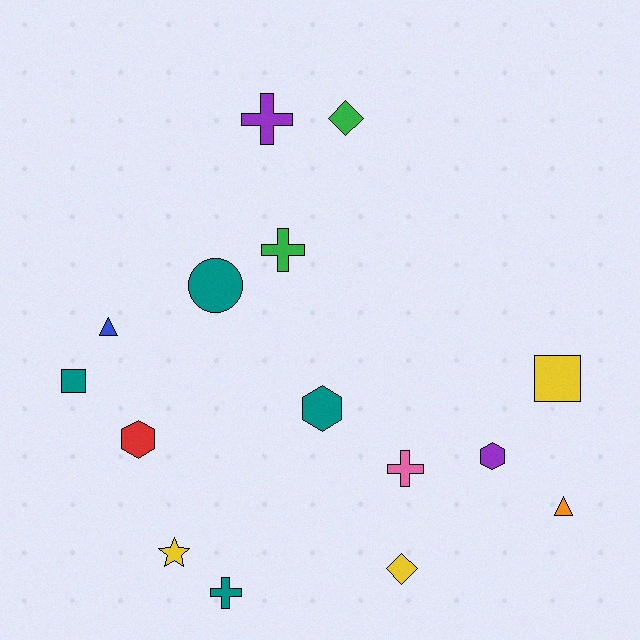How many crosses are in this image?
There are 4 crosses.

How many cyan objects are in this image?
There are no cyan objects.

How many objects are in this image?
There are 15 objects.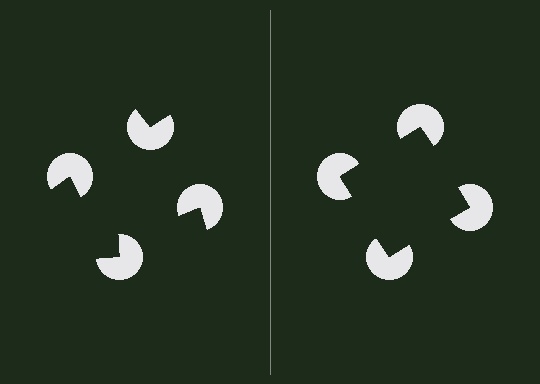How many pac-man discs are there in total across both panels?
8 — 4 on each side.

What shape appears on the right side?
An illusory square.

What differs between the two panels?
The pac-man discs are positioned identically on both sides; only the wedge orientations differ. On the right they align to a square; on the left they are misaligned.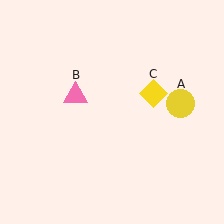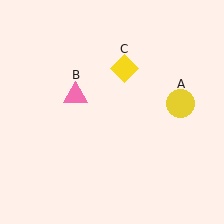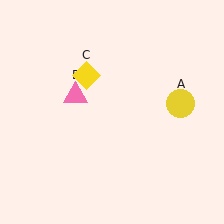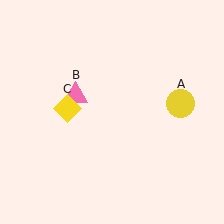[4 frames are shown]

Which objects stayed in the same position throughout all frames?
Yellow circle (object A) and pink triangle (object B) remained stationary.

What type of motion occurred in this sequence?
The yellow diamond (object C) rotated counterclockwise around the center of the scene.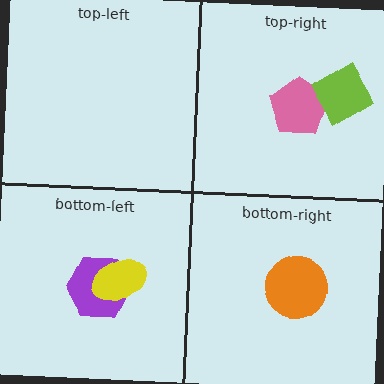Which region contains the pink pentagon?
The top-right region.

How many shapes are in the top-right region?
2.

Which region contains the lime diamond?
The top-right region.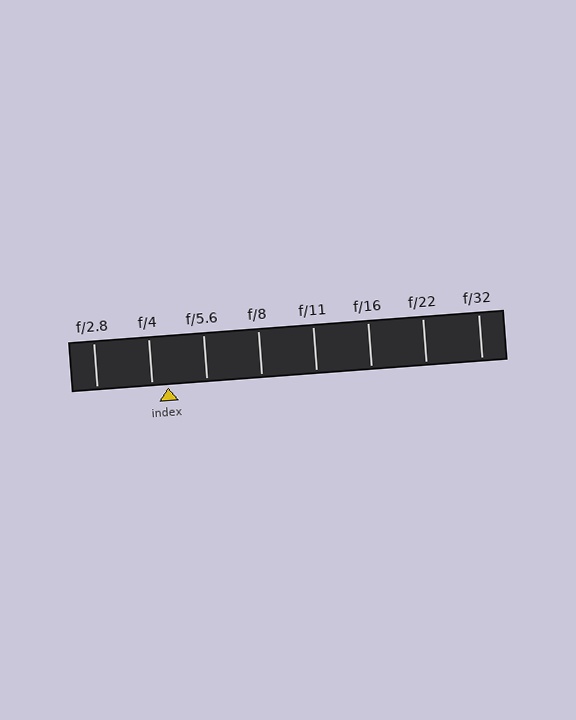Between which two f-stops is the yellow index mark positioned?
The index mark is between f/4 and f/5.6.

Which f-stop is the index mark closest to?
The index mark is closest to f/4.